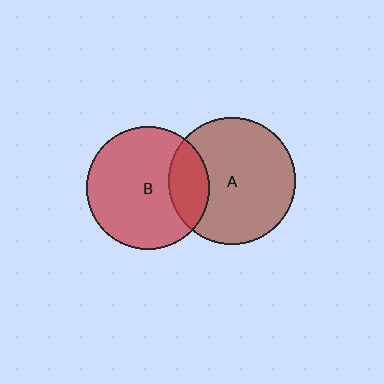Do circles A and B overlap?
Yes.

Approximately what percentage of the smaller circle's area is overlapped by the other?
Approximately 20%.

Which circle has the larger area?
Circle A (brown).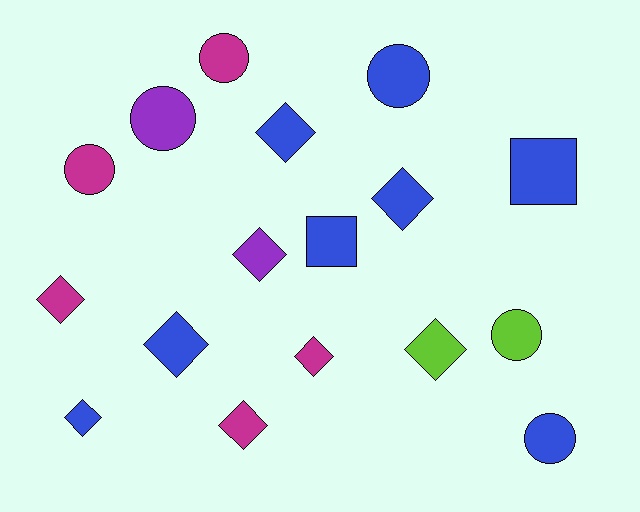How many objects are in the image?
There are 17 objects.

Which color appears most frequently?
Blue, with 8 objects.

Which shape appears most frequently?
Diamond, with 9 objects.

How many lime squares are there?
There are no lime squares.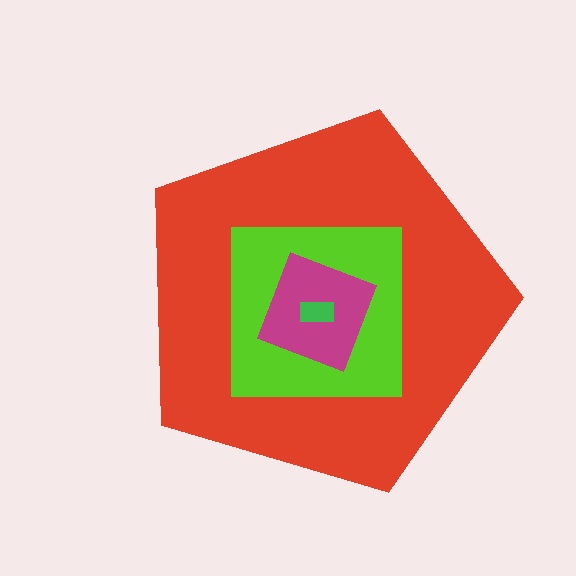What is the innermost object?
The green rectangle.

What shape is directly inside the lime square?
The magenta diamond.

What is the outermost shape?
The red pentagon.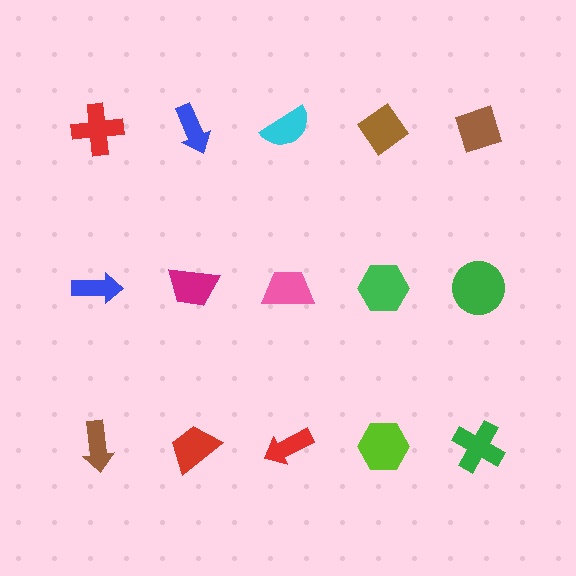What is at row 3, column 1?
A brown arrow.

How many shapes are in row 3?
5 shapes.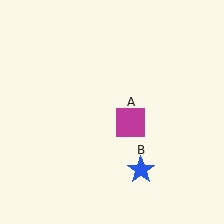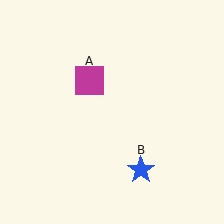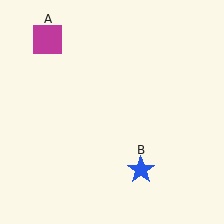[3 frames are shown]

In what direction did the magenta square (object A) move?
The magenta square (object A) moved up and to the left.